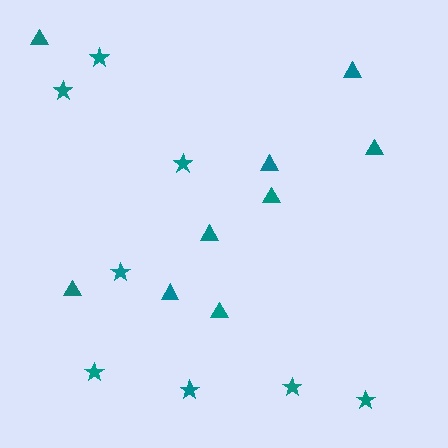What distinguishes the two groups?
There are 2 groups: one group of stars (8) and one group of triangles (9).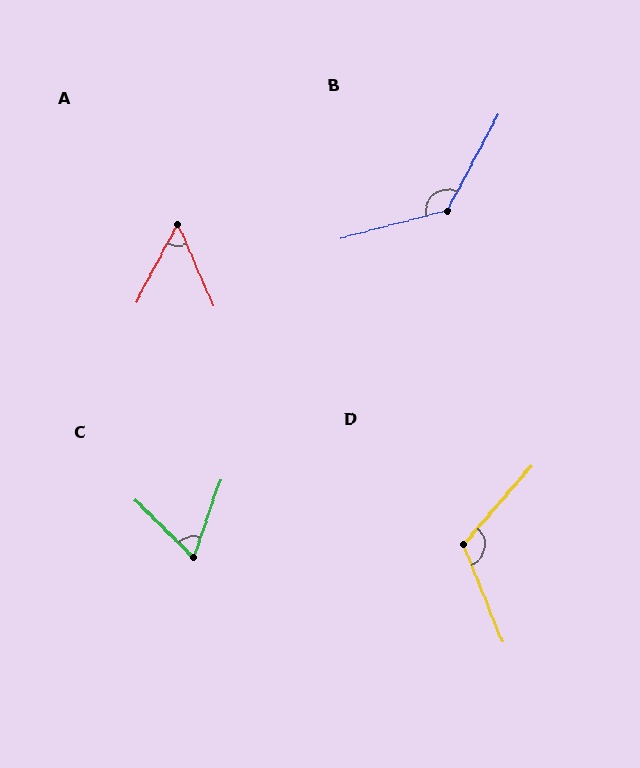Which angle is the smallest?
A, at approximately 52 degrees.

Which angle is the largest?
B, at approximately 133 degrees.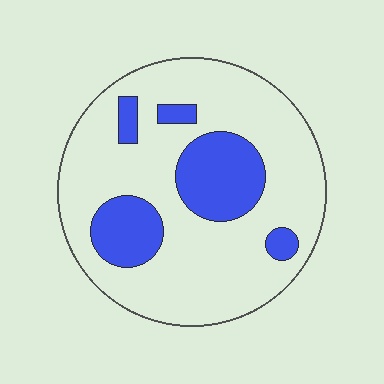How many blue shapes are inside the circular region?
5.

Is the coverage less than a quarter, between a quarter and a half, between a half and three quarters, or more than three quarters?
Less than a quarter.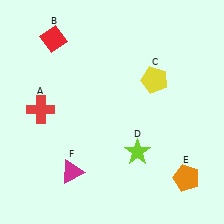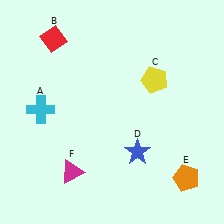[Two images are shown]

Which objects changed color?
A changed from red to cyan. D changed from lime to blue.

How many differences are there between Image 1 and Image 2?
There are 2 differences between the two images.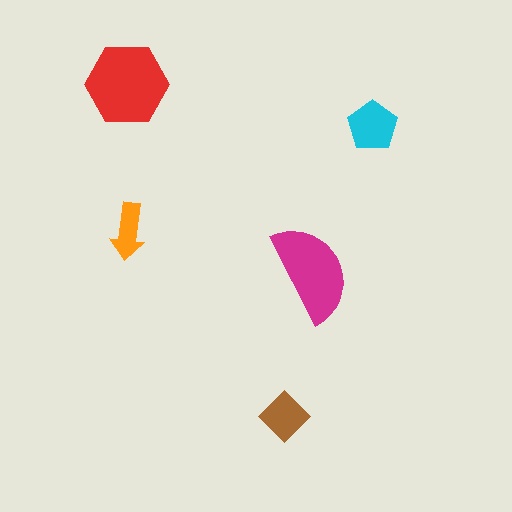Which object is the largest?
The red hexagon.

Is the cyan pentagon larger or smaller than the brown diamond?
Larger.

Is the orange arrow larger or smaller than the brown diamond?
Smaller.